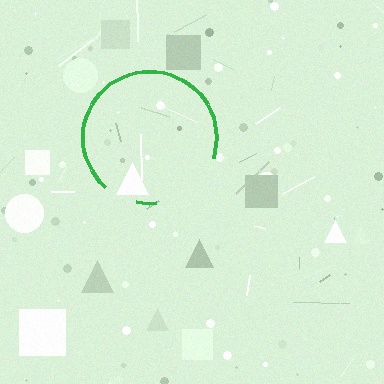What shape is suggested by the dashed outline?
The dashed outline suggests a circle.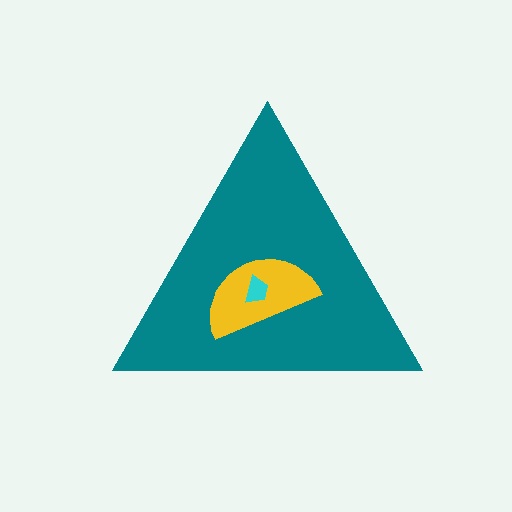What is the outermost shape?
The teal triangle.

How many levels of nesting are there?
3.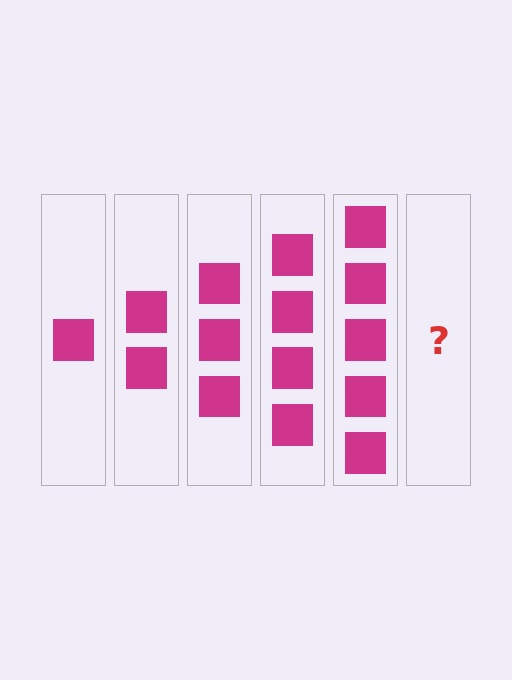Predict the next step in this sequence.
The next step is 6 squares.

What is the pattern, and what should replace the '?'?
The pattern is that each step adds one more square. The '?' should be 6 squares.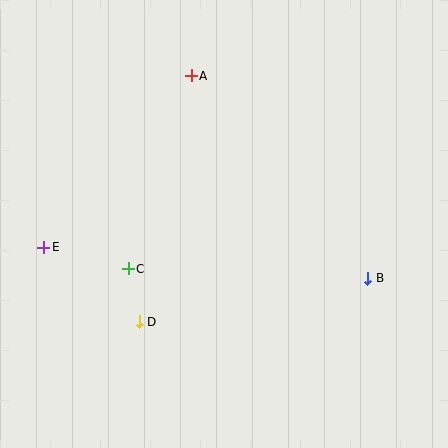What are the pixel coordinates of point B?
Point B is at (367, 278).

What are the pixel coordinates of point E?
Point E is at (44, 247).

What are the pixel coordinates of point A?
Point A is at (191, 76).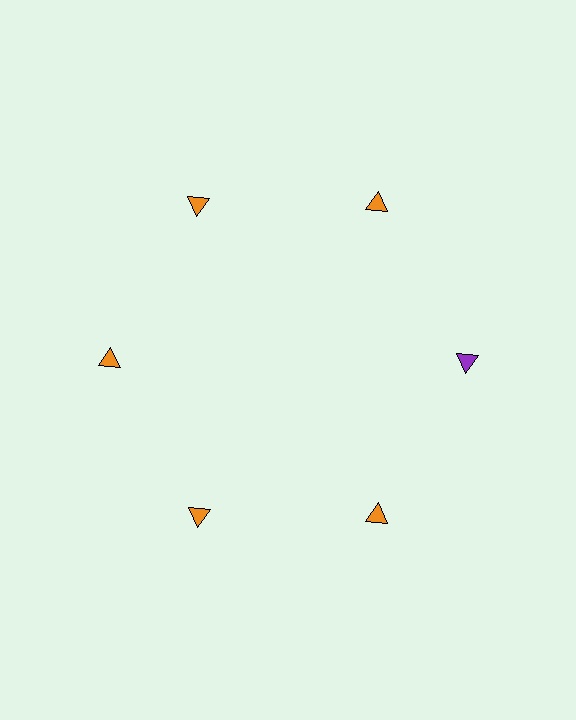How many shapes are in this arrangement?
There are 6 shapes arranged in a ring pattern.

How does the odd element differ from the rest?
It has a different color: purple instead of orange.